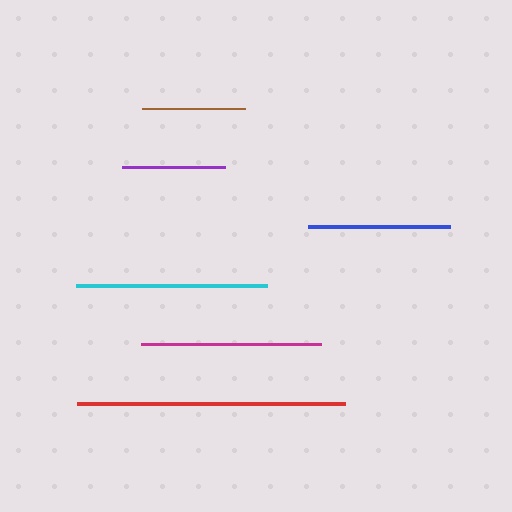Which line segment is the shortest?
The brown line is the shortest at approximately 103 pixels.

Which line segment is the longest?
The red line is the longest at approximately 268 pixels.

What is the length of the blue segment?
The blue segment is approximately 142 pixels long.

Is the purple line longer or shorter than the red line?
The red line is longer than the purple line.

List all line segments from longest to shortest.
From longest to shortest: red, cyan, magenta, blue, purple, brown.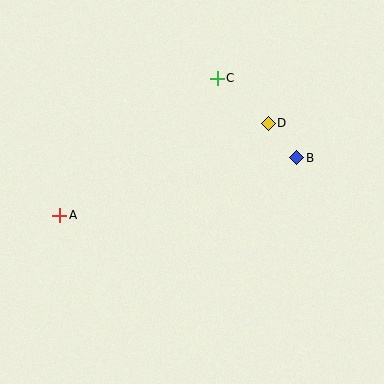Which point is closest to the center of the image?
Point D at (268, 123) is closest to the center.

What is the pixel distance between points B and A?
The distance between B and A is 244 pixels.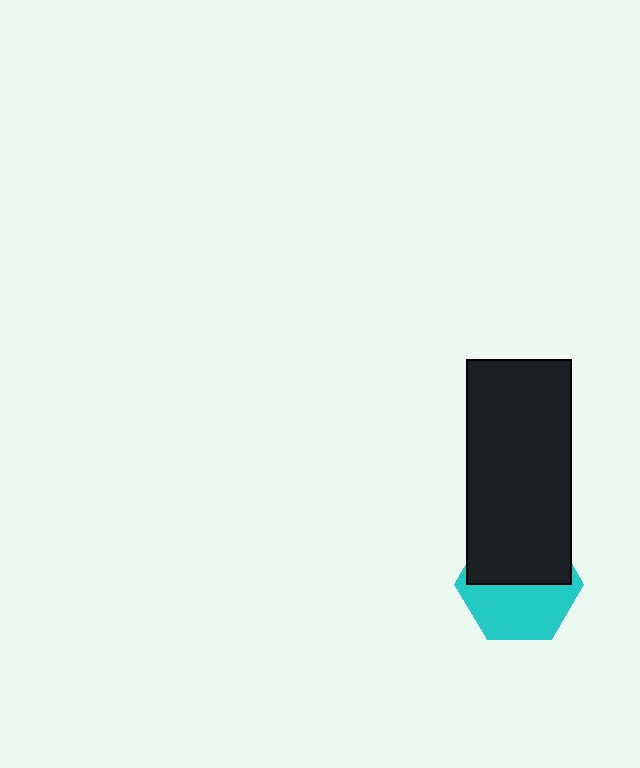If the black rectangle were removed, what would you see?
You would see the complete cyan hexagon.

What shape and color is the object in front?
The object in front is a black rectangle.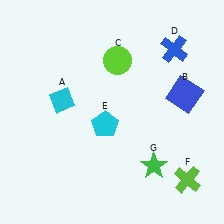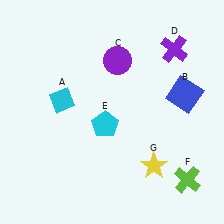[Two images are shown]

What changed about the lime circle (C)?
In Image 1, C is lime. In Image 2, it changed to purple.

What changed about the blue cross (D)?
In Image 1, D is blue. In Image 2, it changed to purple.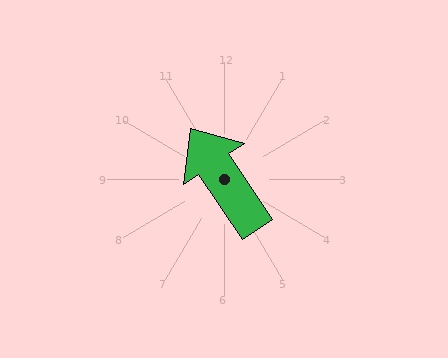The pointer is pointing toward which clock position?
Roughly 11 o'clock.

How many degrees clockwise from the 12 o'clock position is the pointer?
Approximately 326 degrees.